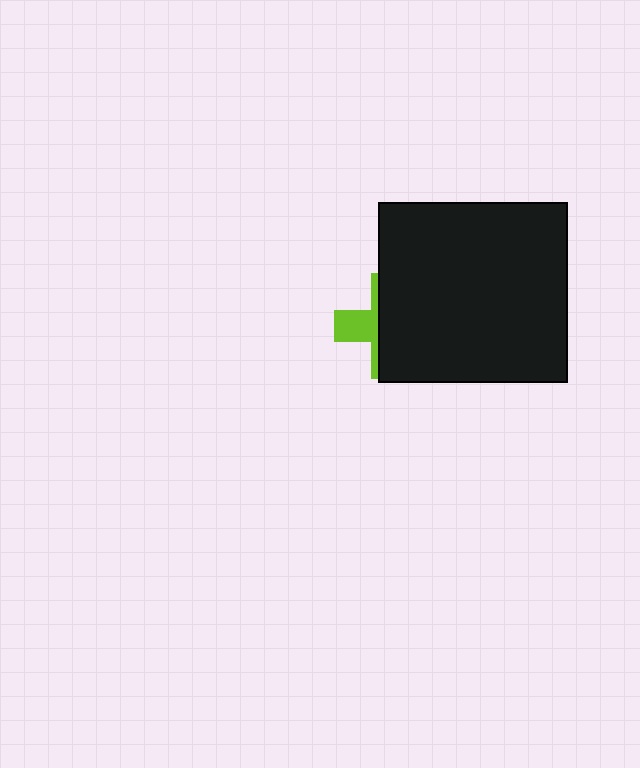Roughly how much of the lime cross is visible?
A small part of it is visible (roughly 32%).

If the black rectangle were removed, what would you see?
You would see the complete lime cross.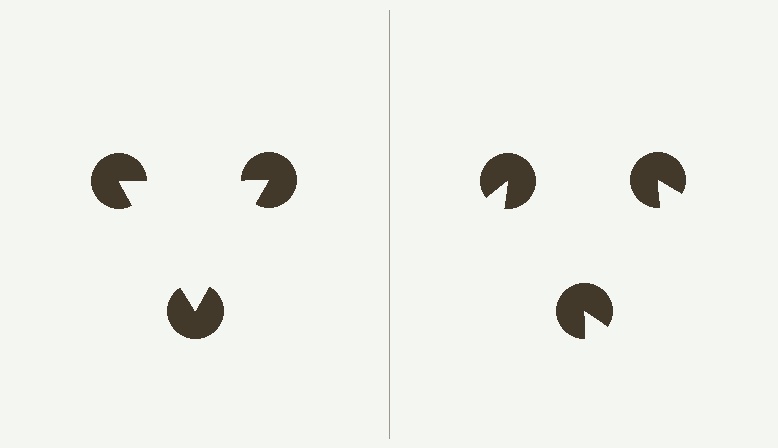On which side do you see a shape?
An illusory triangle appears on the left side. On the right side the wedge cuts are rotated, so no coherent shape forms.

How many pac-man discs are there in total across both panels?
6 — 3 on each side.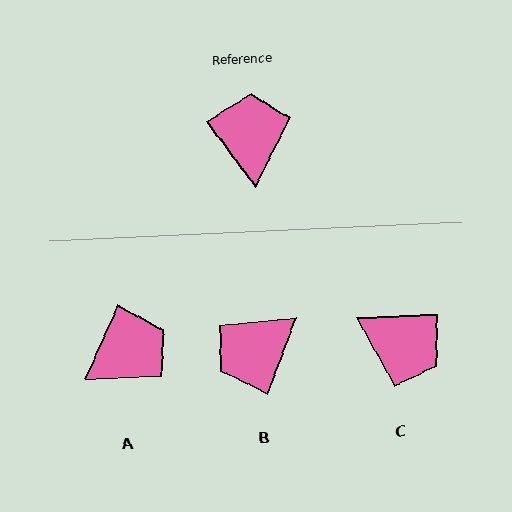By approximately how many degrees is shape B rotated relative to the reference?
Approximately 122 degrees counter-clockwise.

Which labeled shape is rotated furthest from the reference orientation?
C, about 124 degrees away.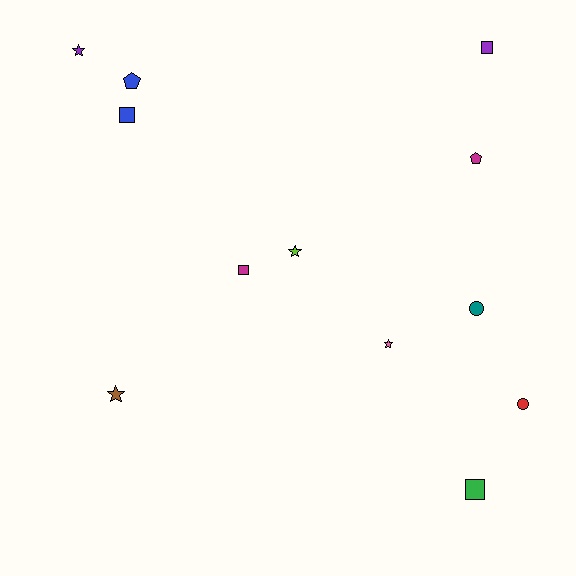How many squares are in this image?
There are 4 squares.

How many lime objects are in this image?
There is 1 lime object.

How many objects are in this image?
There are 12 objects.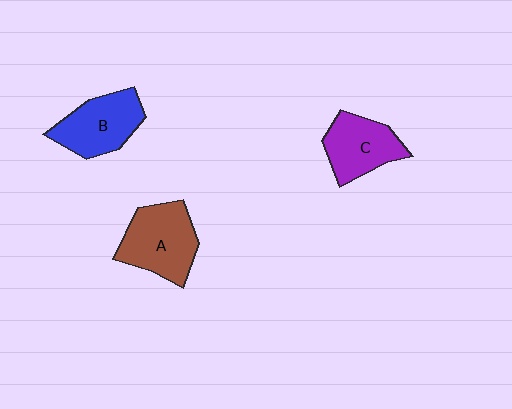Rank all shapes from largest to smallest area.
From largest to smallest: A (brown), B (blue), C (purple).